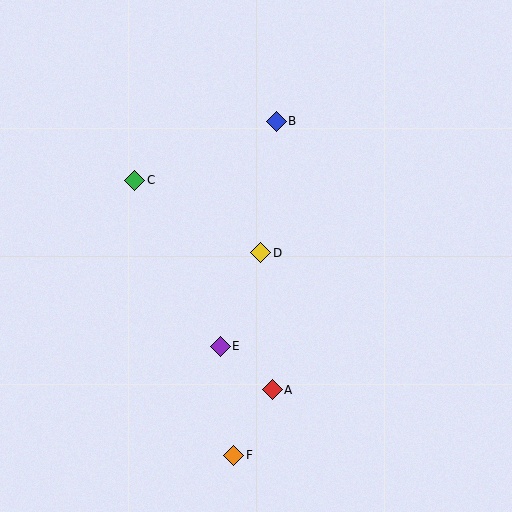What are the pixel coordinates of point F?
Point F is at (234, 455).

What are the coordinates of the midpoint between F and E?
The midpoint between F and E is at (227, 401).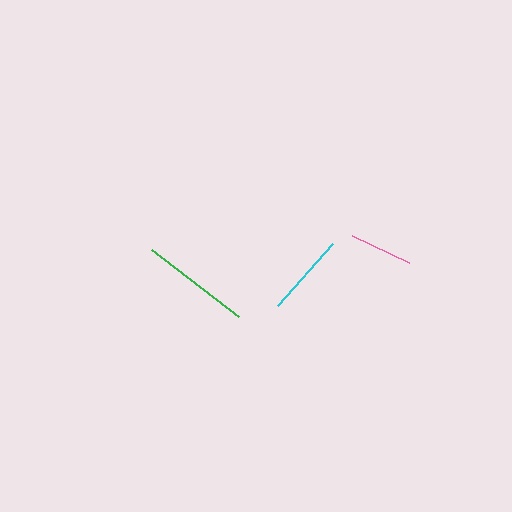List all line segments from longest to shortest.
From longest to shortest: green, cyan, pink.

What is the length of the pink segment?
The pink segment is approximately 64 pixels long.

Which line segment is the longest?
The green line is the longest at approximately 110 pixels.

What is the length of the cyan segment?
The cyan segment is approximately 84 pixels long.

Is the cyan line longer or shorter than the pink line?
The cyan line is longer than the pink line.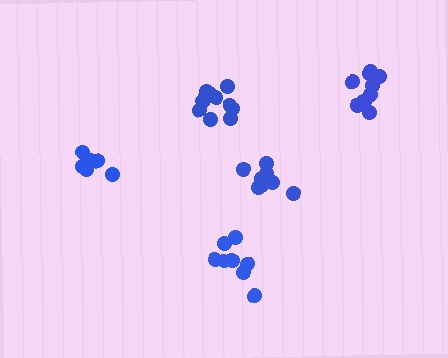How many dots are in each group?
Group 1: 8 dots, Group 2: 9 dots, Group 3: 8 dots, Group 4: 11 dots, Group 5: 8 dots (44 total).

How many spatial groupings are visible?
There are 5 spatial groupings.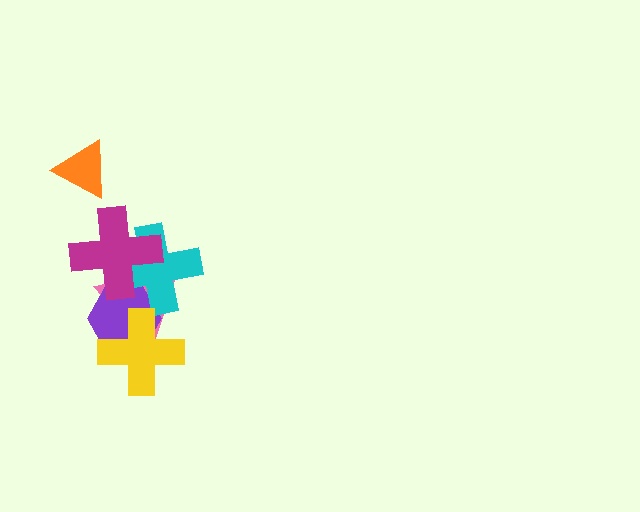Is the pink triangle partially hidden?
Yes, it is partially covered by another shape.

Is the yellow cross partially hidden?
No, no other shape covers it.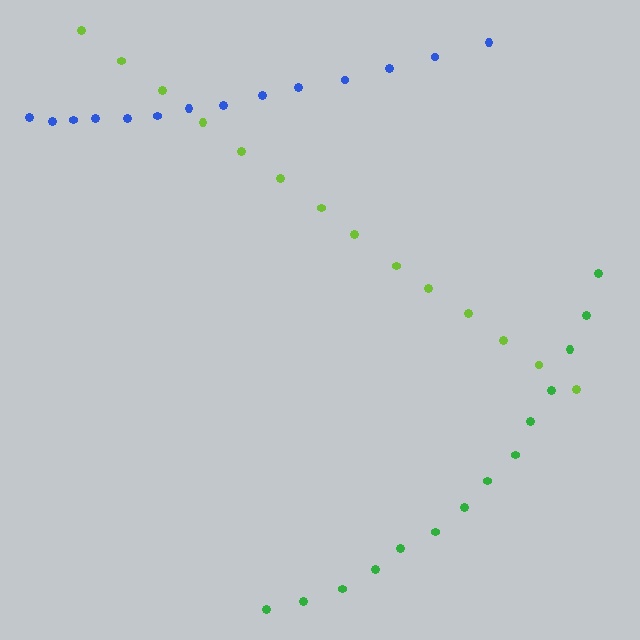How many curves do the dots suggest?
There are 3 distinct paths.